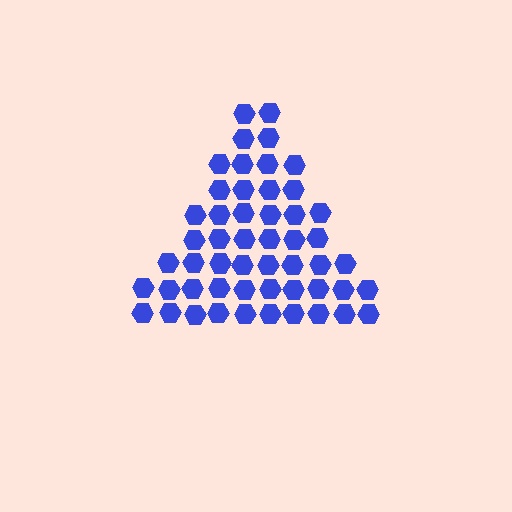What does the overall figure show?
The overall figure shows a triangle.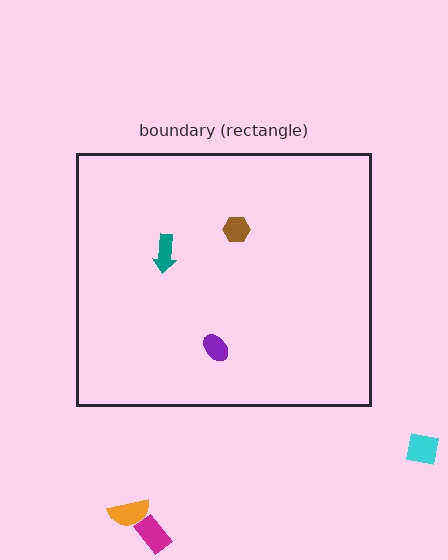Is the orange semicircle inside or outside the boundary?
Outside.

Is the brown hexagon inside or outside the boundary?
Inside.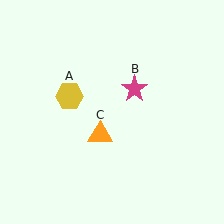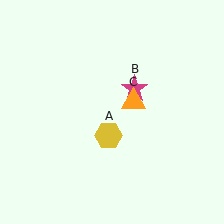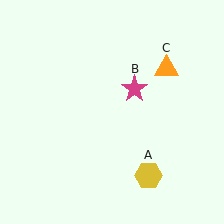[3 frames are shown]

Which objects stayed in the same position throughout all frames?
Magenta star (object B) remained stationary.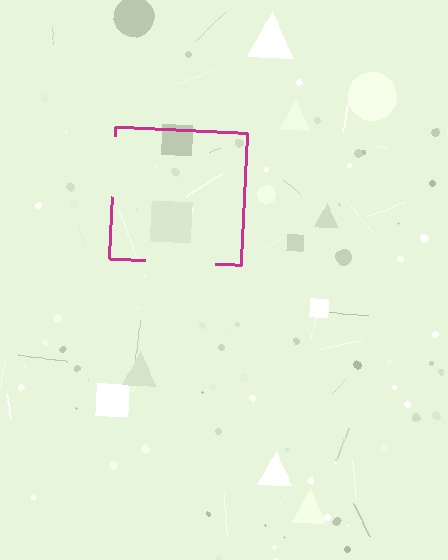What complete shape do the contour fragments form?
The contour fragments form a square.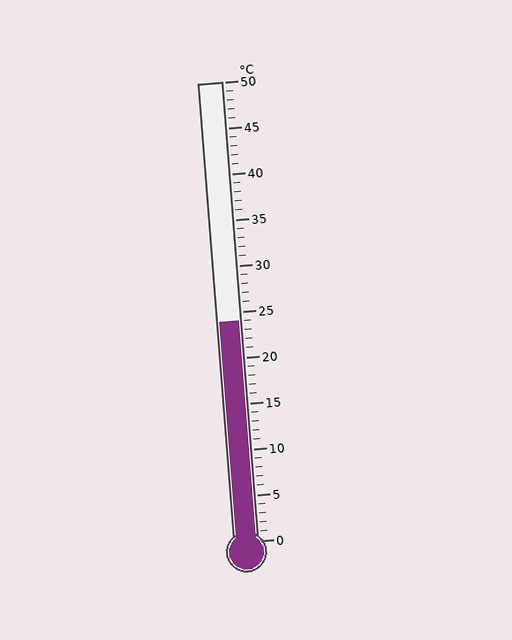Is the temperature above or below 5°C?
The temperature is above 5°C.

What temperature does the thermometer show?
The thermometer shows approximately 24°C.